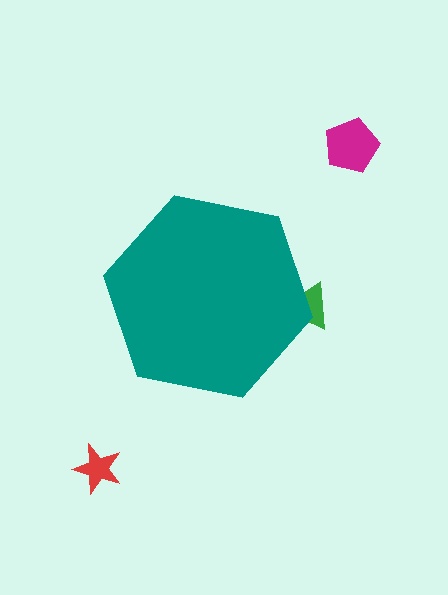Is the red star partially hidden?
No, the red star is fully visible.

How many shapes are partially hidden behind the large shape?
1 shape is partially hidden.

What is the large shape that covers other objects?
A teal hexagon.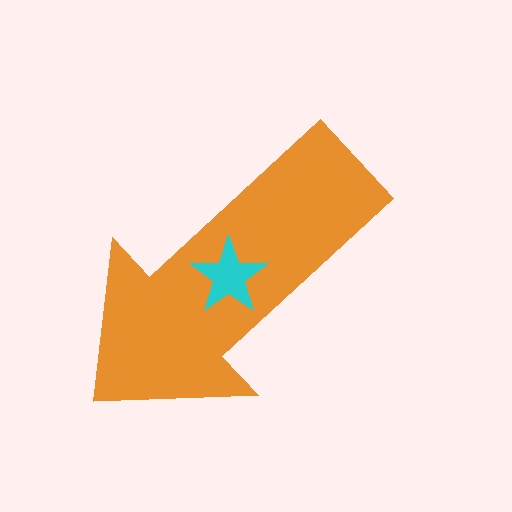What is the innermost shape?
The cyan star.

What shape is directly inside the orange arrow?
The cyan star.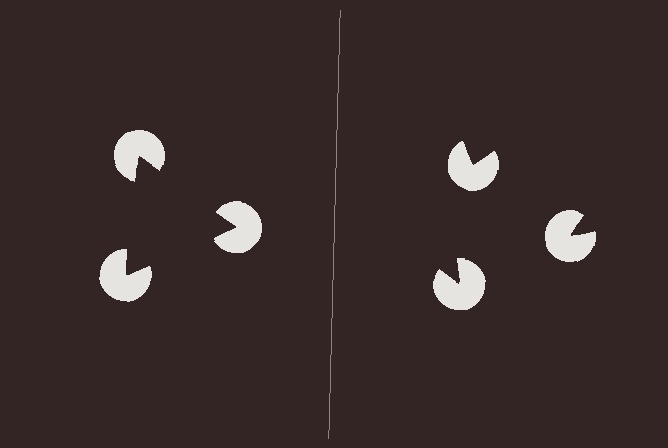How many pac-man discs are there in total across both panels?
6 — 3 on each side.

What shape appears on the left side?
An illusory triangle.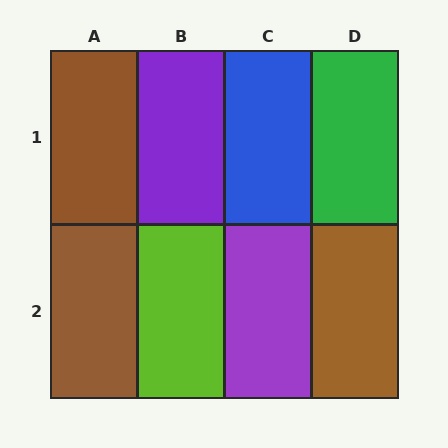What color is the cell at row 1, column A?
Brown.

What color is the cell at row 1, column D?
Green.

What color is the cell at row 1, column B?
Purple.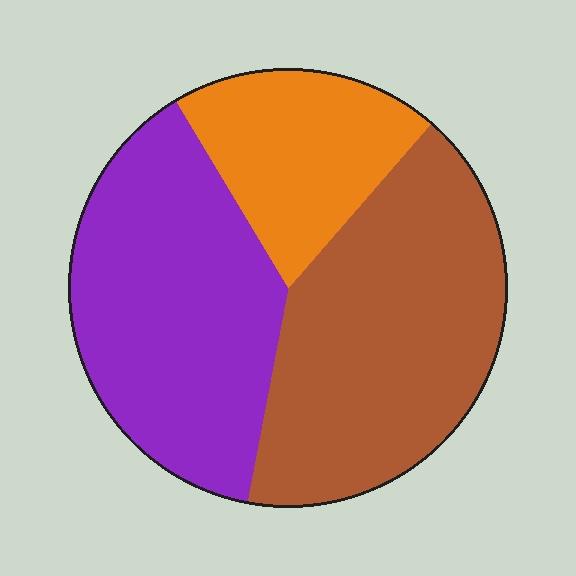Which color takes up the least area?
Orange, at roughly 20%.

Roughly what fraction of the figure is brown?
Brown covers 41% of the figure.